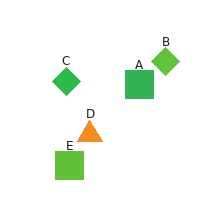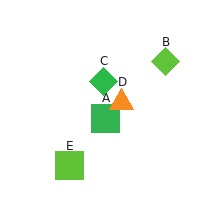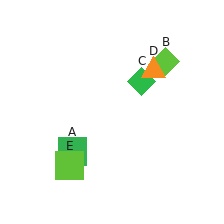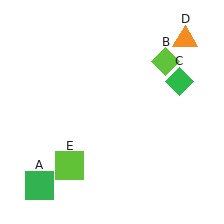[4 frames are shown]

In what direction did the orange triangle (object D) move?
The orange triangle (object D) moved up and to the right.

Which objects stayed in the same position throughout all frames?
Lime diamond (object B) and lime square (object E) remained stationary.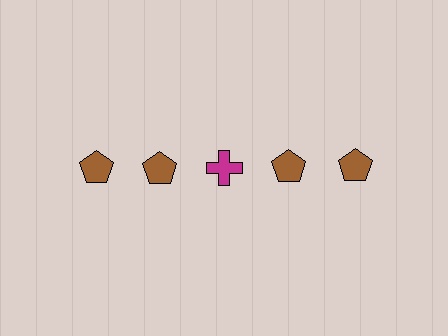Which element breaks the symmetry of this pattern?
The magenta cross in the top row, center column breaks the symmetry. All other shapes are brown pentagons.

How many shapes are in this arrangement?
There are 5 shapes arranged in a grid pattern.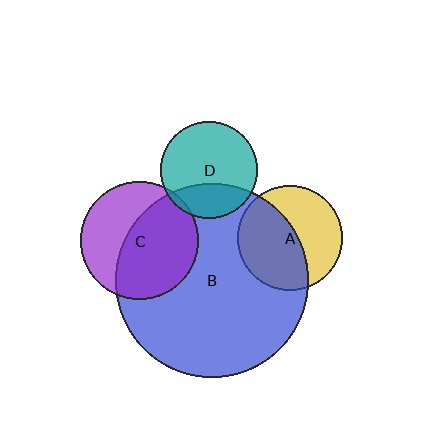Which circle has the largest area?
Circle B (blue).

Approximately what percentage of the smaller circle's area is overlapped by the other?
Approximately 55%.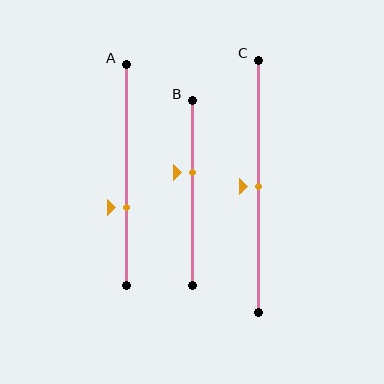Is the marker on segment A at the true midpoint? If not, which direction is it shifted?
No, the marker on segment A is shifted downward by about 15% of the segment length.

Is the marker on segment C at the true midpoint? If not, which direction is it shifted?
Yes, the marker on segment C is at the true midpoint.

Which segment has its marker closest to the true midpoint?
Segment C has its marker closest to the true midpoint.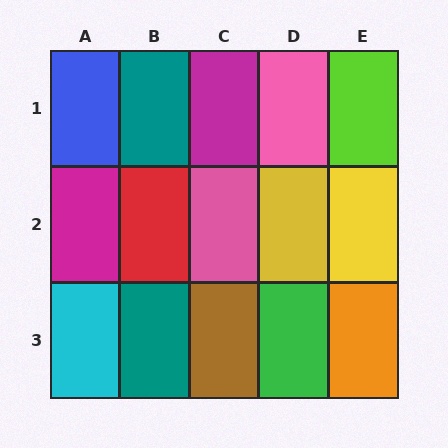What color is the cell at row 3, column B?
Teal.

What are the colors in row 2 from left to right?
Magenta, red, pink, yellow, yellow.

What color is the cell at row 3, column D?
Green.